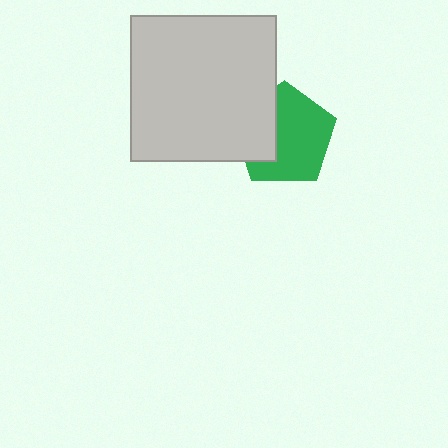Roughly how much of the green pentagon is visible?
Most of it is visible (roughly 67%).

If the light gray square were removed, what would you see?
You would see the complete green pentagon.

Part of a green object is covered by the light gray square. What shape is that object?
It is a pentagon.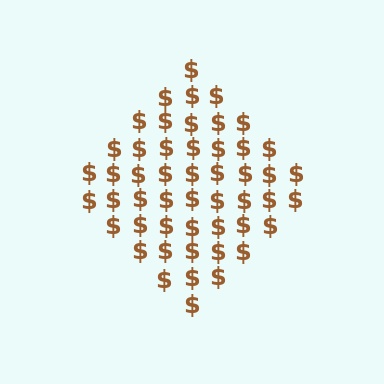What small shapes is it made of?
It is made of small dollar signs.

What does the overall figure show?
The overall figure shows a diamond.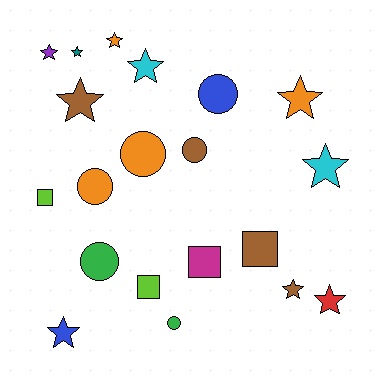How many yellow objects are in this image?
There are no yellow objects.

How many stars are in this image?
There are 10 stars.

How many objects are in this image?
There are 20 objects.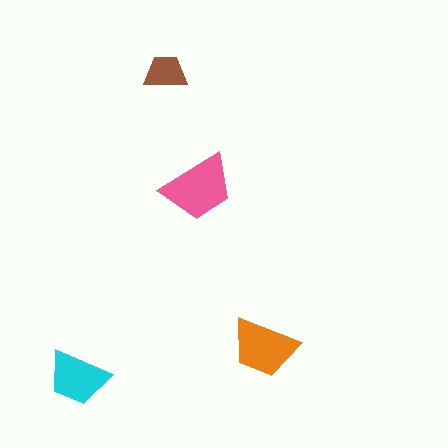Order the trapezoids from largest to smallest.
the pink one, the orange one, the cyan one, the brown one.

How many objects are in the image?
There are 4 objects in the image.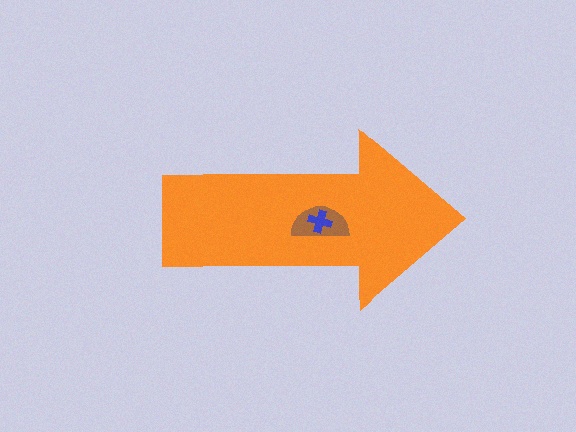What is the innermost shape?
The blue cross.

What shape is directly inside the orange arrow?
The brown semicircle.